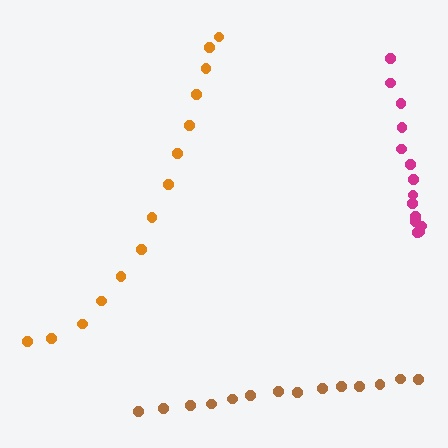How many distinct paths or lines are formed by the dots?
There are 3 distinct paths.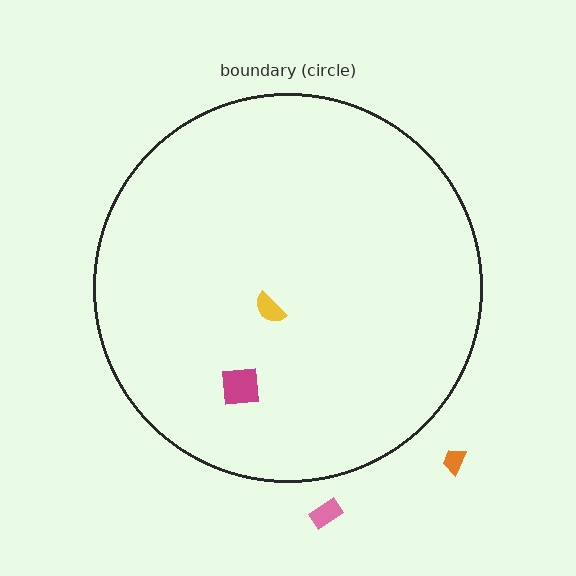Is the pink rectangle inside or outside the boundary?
Outside.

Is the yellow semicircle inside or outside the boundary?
Inside.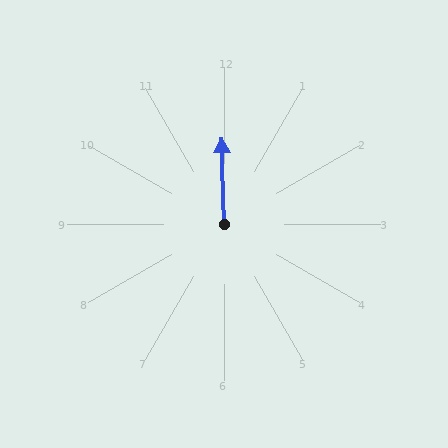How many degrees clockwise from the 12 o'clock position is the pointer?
Approximately 359 degrees.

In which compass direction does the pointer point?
North.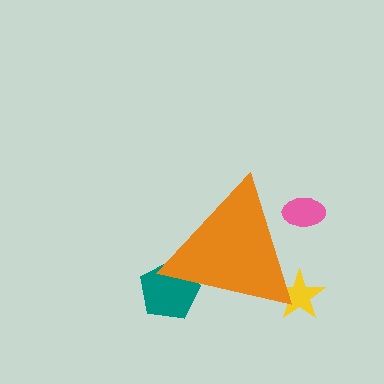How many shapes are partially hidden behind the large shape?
3 shapes are partially hidden.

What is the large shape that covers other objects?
An orange triangle.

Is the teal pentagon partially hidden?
Yes, the teal pentagon is partially hidden behind the orange triangle.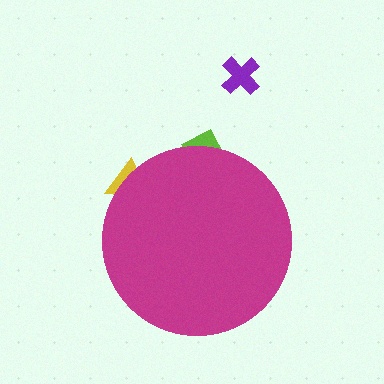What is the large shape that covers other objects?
A magenta circle.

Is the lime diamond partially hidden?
Yes, the lime diamond is partially hidden behind the magenta circle.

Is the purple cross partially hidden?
No, the purple cross is fully visible.